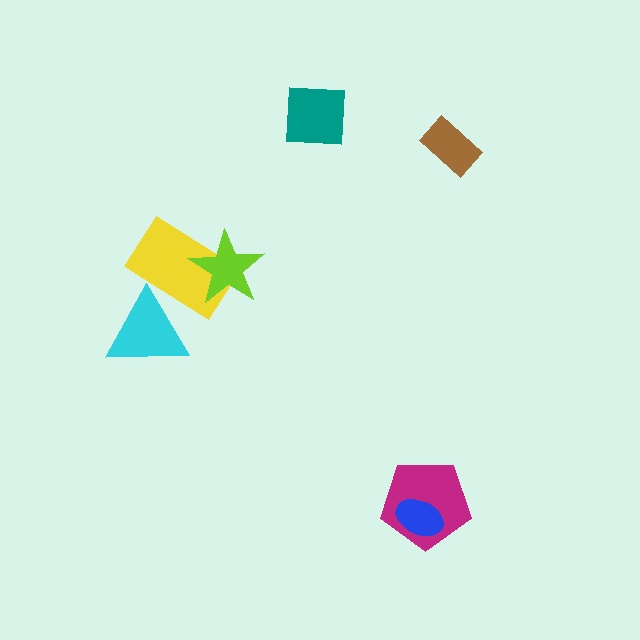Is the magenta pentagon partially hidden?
Yes, it is partially covered by another shape.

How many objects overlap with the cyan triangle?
1 object overlaps with the cyan triangle.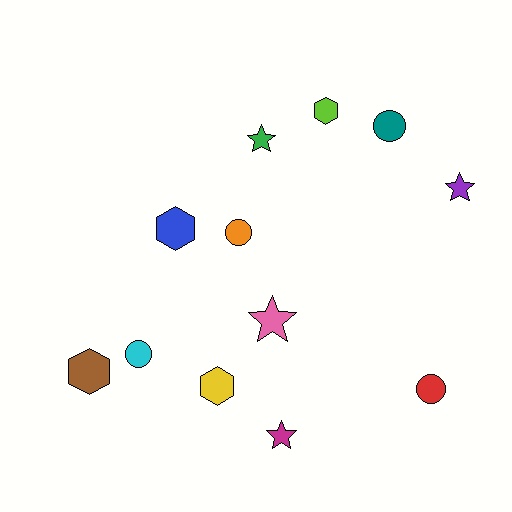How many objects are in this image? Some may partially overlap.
There are 12 objects.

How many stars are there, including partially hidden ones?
There are 4 stars.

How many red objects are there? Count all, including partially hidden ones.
There is 1 red object.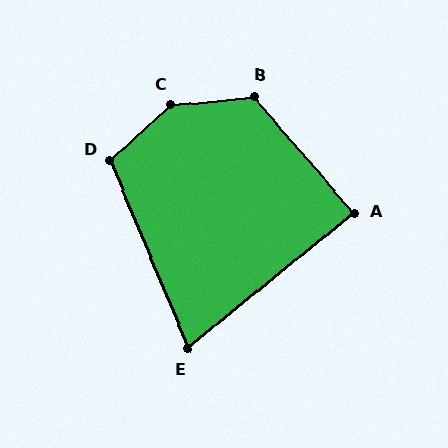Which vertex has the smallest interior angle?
E, at approximately 73 degrees.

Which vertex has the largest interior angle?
C, at approximately 143 degrees.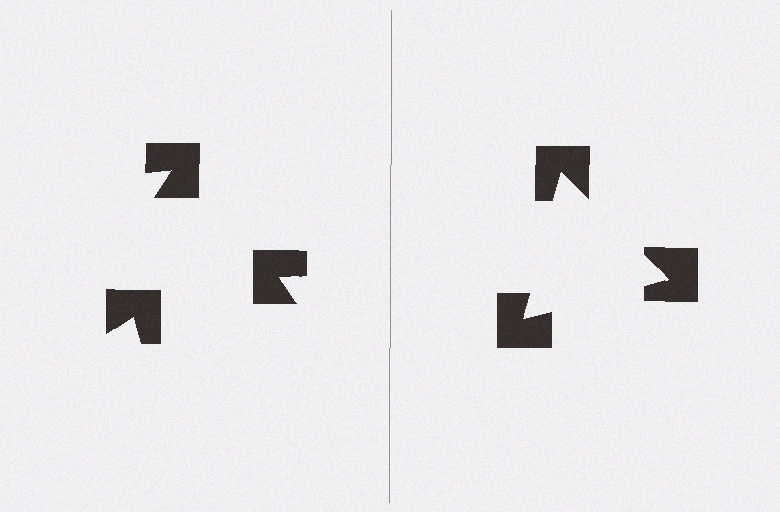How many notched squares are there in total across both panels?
6 — 3 on each side.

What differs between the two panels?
The notched squares are positioned identically on both sides; only the wedge orientations differ. On the right they align to a triangle; on the left they are misaligned.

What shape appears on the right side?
An illusory triangle.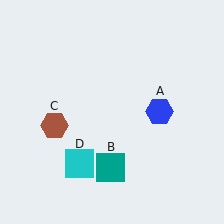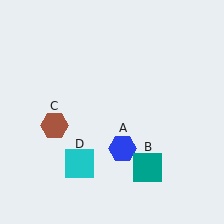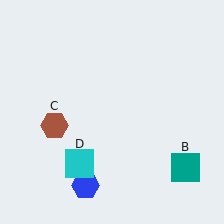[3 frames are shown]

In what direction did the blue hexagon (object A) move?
The blue hexagon (object A) moved down and to the left.